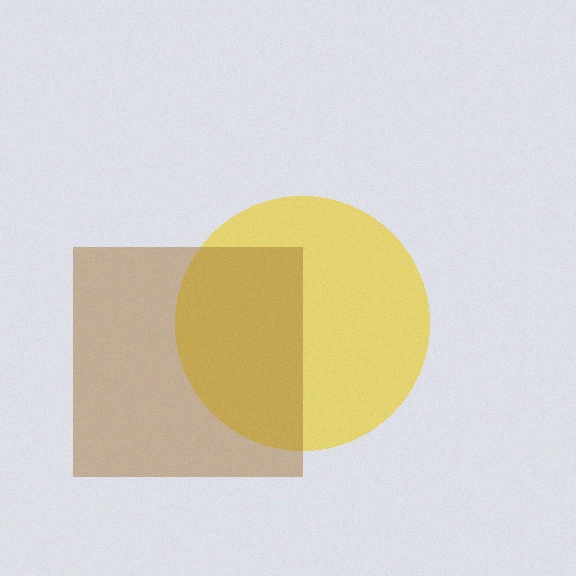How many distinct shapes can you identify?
There are 2 distinct shapes: a yellow circle, a brown square.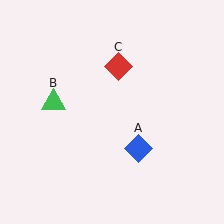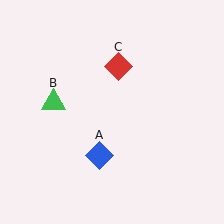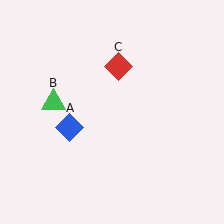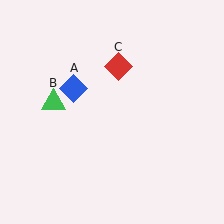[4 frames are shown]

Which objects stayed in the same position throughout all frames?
Green triangle (object B) and red diamond (object C) remained stationary.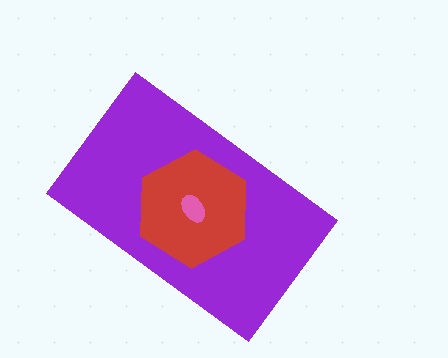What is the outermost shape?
The purple rectangle.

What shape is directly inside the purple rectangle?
The red hexagon.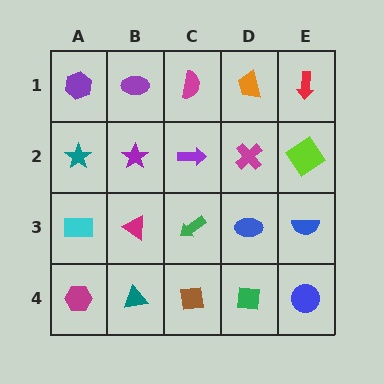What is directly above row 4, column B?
A magenta triangle.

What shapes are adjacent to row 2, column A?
A purple hexagon (row 1, column A), a cyan rectangle (row 3, column A), a purple star (row 2, column B).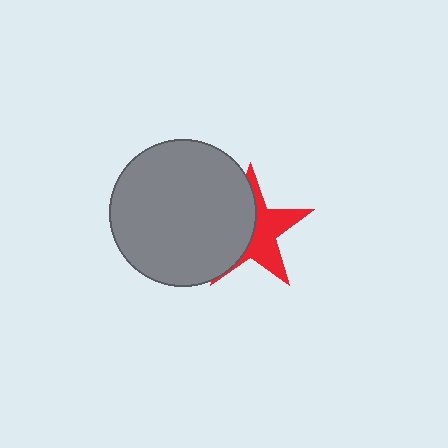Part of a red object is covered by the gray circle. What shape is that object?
It is a star.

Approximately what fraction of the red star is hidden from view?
Roughly 51% of the red star is hidden behind the gray circle.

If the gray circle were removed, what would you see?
You would see the complete red star.